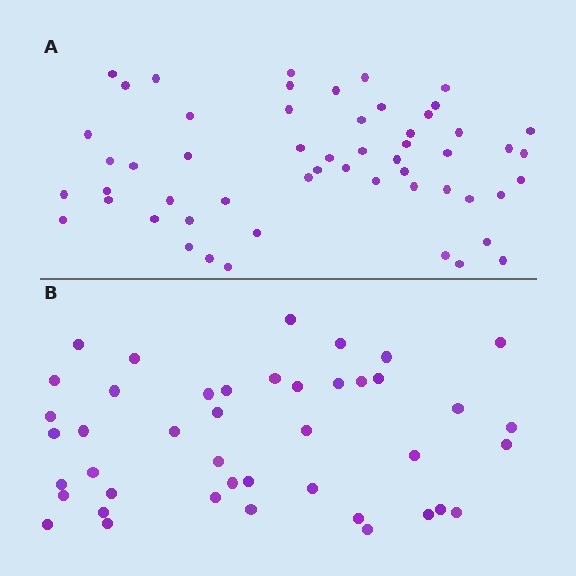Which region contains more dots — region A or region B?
Region A (the top region) has more dots.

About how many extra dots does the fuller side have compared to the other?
Region A has roughly 12 or so more dots than region B.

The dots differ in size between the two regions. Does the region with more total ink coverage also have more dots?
No. Region B has more total ink coverage because its dots are larger, but region A actually contains more individual dots. Total area can be misleading — the number of items is what matters here.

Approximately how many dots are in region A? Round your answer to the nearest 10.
About 60 dots. (The exact count is 55, which rounds to 60.)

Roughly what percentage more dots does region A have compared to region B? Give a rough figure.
About 30% more.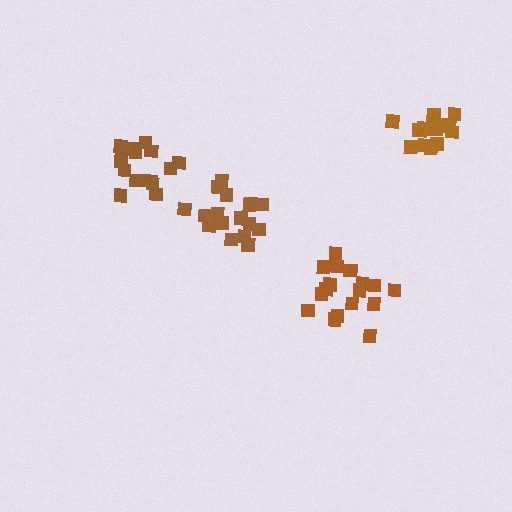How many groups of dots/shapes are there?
There are 4 groups.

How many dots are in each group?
Group 1: 16 dots, Group 2: 17 dots, Group 3: 17 dots, Group 4: 15 dots (65 total).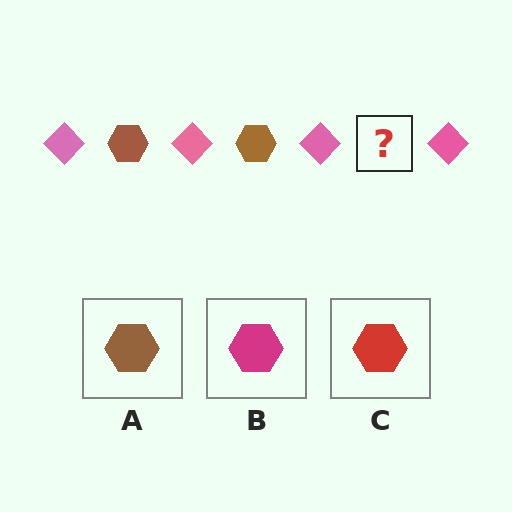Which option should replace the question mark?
Option A.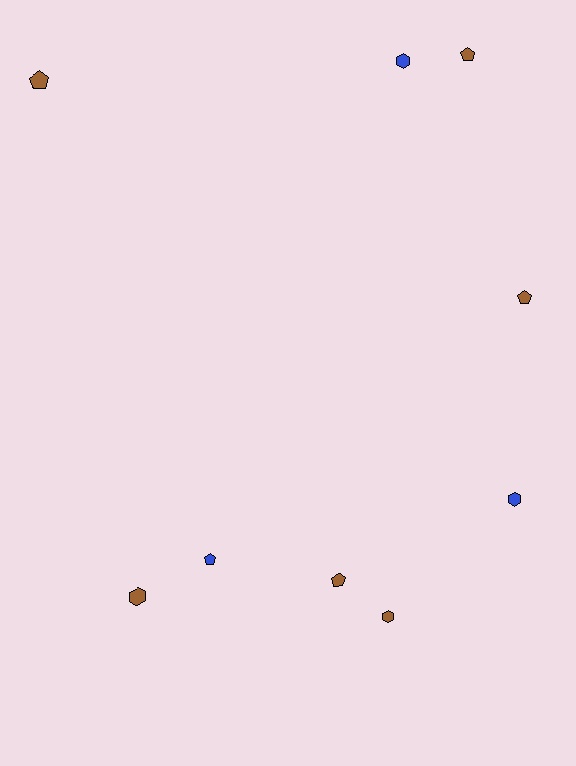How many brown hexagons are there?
There are 2 brown hexagons.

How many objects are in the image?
There are 9 objects.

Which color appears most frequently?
Brown, with 6 objects.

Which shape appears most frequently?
Pentagon, with 5 objects.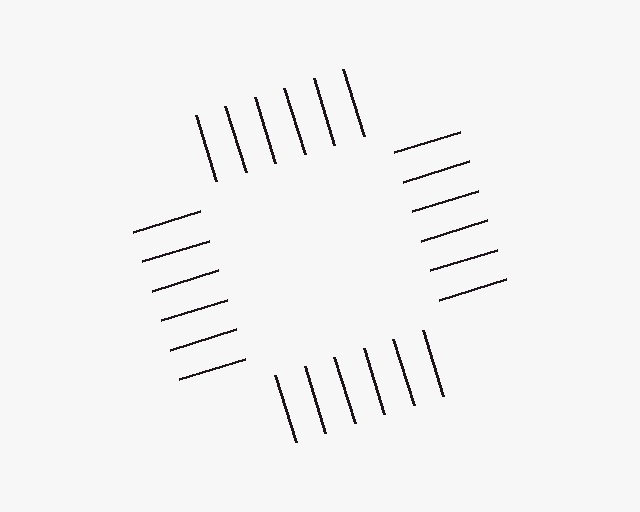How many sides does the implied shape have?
4 sides — the line-ends trace a square.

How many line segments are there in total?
24 — 6 along each of the 4 edges.